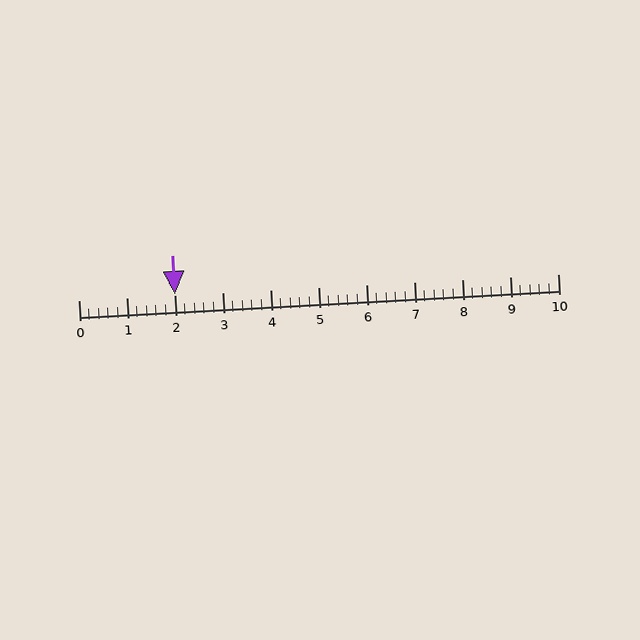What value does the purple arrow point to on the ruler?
The purple arrow points to approximately 2.0.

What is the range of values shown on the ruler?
The ruler shows values from 0 to 10.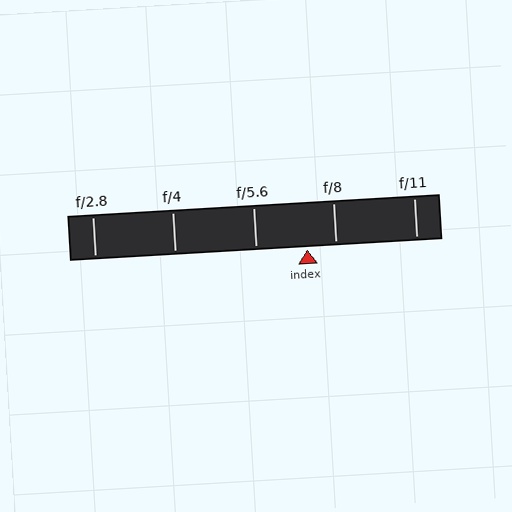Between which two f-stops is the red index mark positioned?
The index mark is between f/5.6 and f/8.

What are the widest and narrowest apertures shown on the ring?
The widest aperture shown is f/2.8 and the narrowest is f/11.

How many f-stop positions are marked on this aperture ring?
There are 5 f-stop positions marked.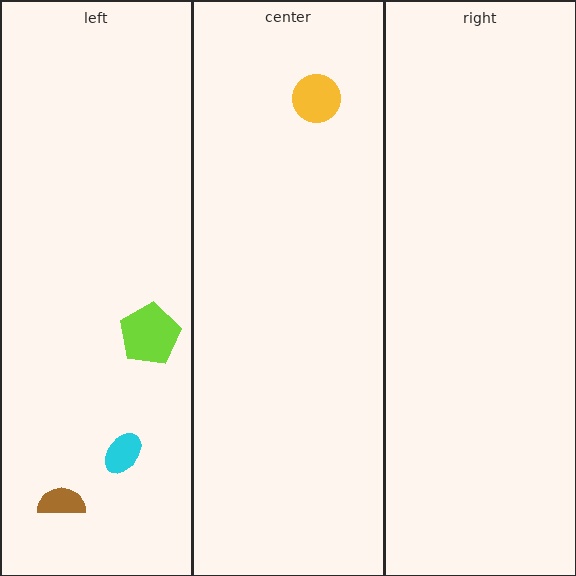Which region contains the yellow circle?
The center region.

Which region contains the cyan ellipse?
The left region.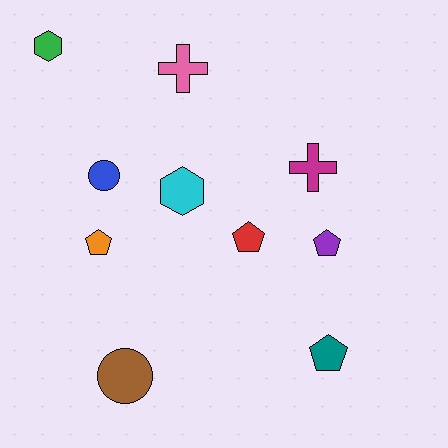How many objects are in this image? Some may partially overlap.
There are 10 objects.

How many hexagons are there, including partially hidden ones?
There are 2 hexagons.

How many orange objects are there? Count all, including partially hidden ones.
There is 1 orange object.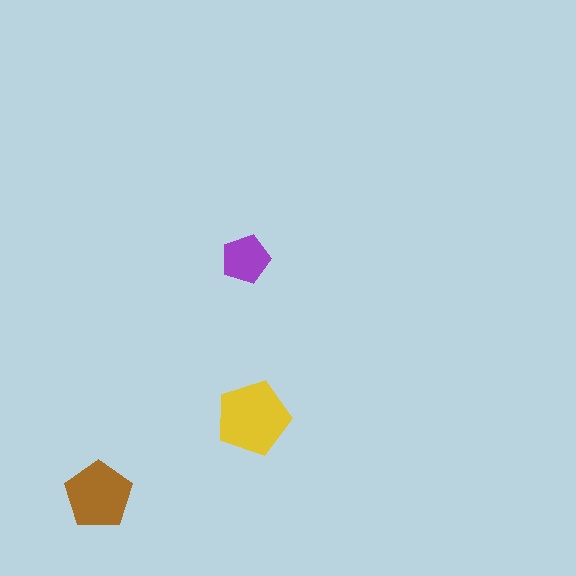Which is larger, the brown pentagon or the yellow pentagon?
The yellow one.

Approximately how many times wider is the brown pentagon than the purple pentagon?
About 1.5 times wider.